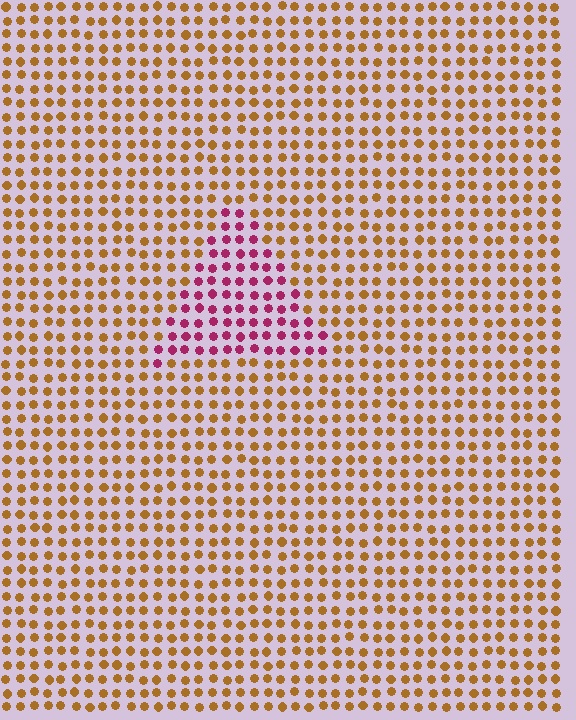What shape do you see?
I see a triangle.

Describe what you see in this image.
The image is filled with small brown elements in a uniform arrangement. A triangle-shaped region is visible where the elements are tinted to a slightly different hue, forming a subtle color boundary.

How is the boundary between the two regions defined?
The boundary is defined purely by a slight shift in hue (about 64 degrees). Spacing, size, and orientation are identical on both sides.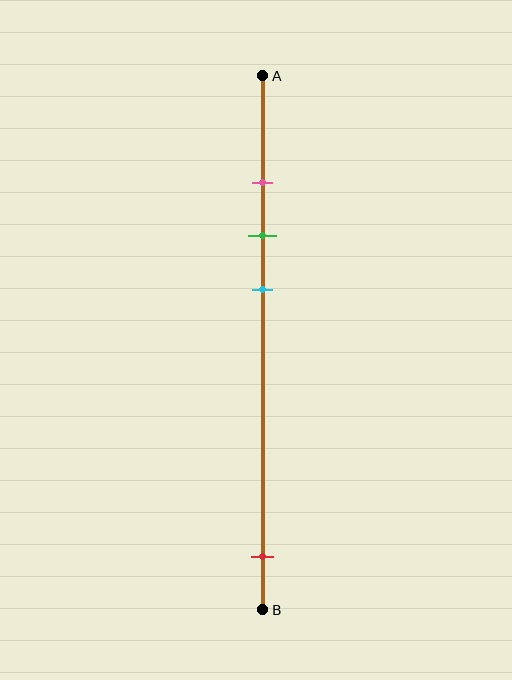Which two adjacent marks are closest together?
The pink and green marks are the closest adjacent pair.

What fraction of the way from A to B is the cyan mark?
The cyan mark is approximately 40% (0.4) of the way from A to B.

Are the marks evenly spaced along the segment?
No, the marks are not evenly spaced.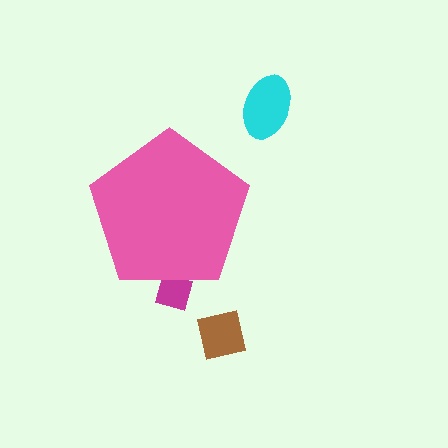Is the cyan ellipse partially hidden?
No, the cyan ellipse is fully visible.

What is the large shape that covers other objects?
A pink pentagon.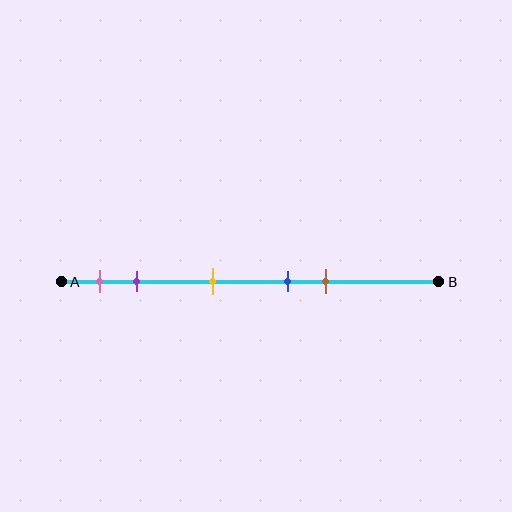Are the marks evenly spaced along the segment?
No, the marks are not evenly spaced.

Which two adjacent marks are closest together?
The blue and brown marks are the closest adjacent pair.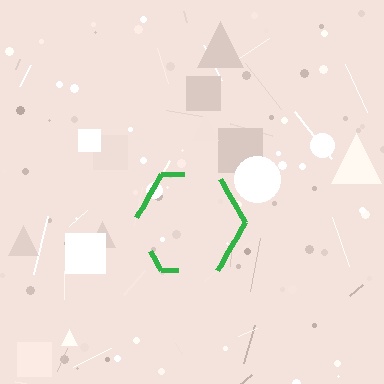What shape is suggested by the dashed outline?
The dashed outline suggests a hexagon.